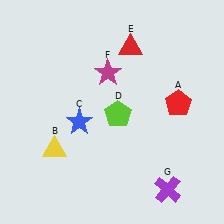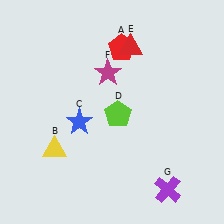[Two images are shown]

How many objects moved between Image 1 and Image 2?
1 object moved between the two images.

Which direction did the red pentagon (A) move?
The red pentagon (A) moved left.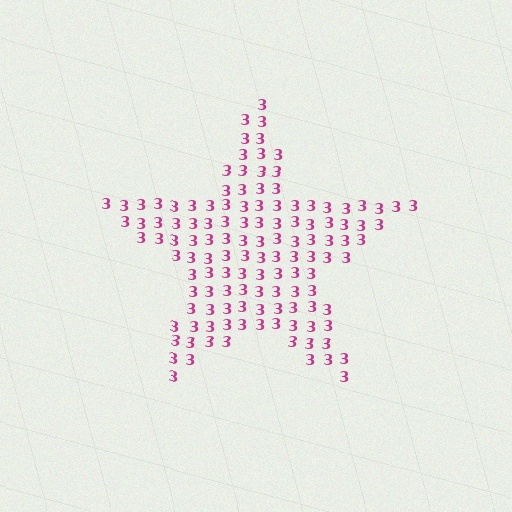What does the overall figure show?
The overall figure shows a star.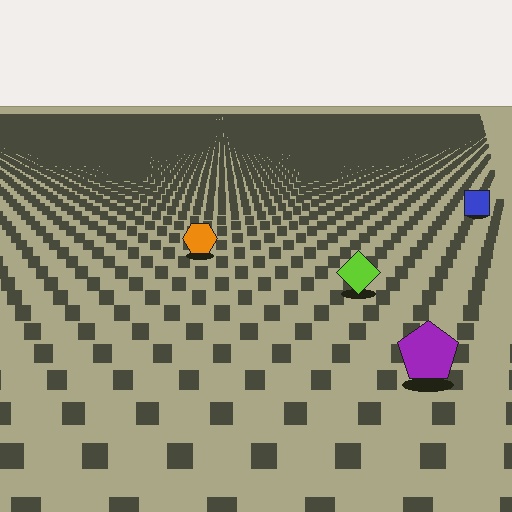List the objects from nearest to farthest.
From nearest to farthest: the purple pentagon, the lime diamond, the orange hexagon, the blue square.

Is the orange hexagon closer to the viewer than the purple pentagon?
No. The purple pentagon is closer — you can tell from the texture gradient: the ground texture is coarser near it.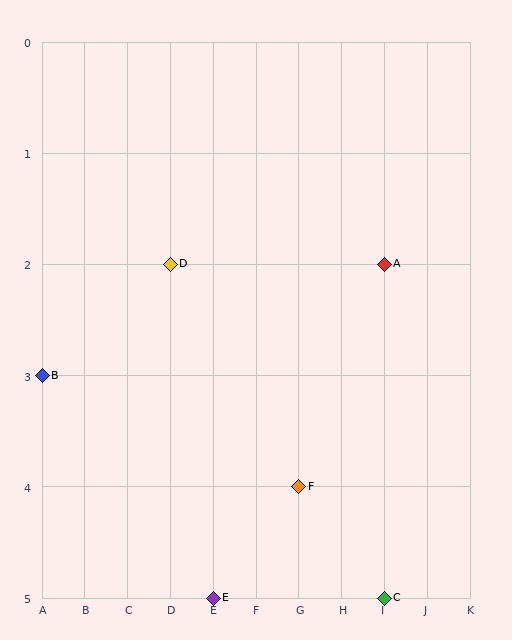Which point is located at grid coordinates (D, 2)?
Point D is at (D, 2).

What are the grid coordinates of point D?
Point D is at grid coordinates (D, 2).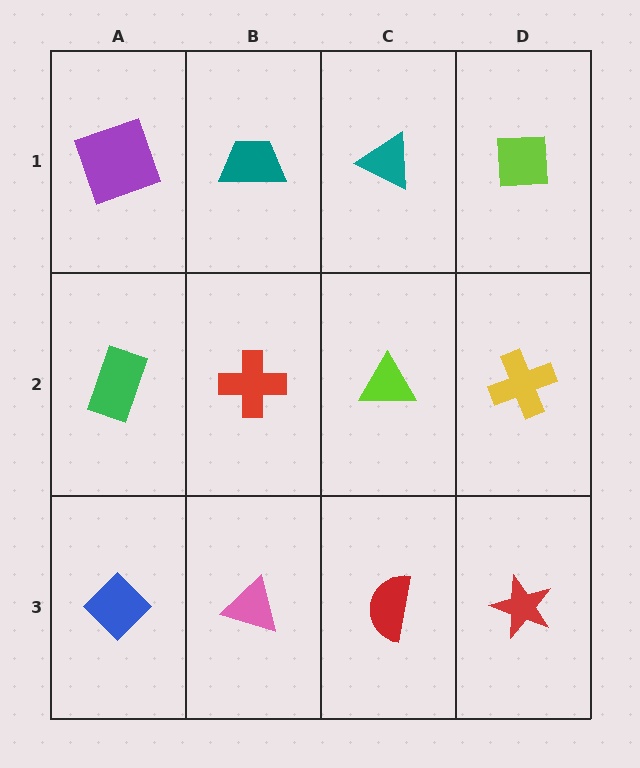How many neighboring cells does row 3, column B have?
3.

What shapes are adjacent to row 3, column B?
A red cross (row 2, column B), a blue diamond (row 3, column A), a red semicircle (row 3, column C).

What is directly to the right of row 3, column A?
A pink triangle.